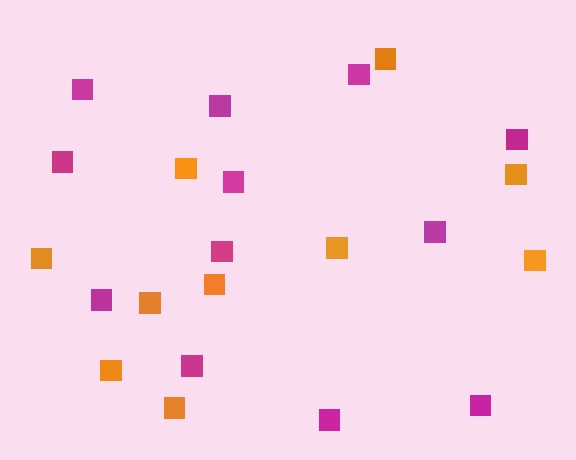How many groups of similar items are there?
There are 2 groups: one group of orange squares (10) and one group of magenta squares (12).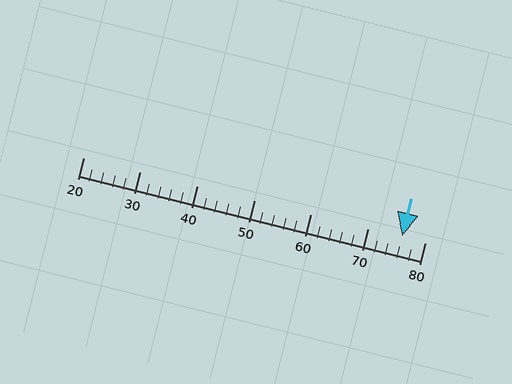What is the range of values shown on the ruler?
The ruler shows values from 20 to 80.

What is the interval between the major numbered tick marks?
The major tick marks are spaced 10 units apart.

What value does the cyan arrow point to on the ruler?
The cyan arrow points to approximately 76.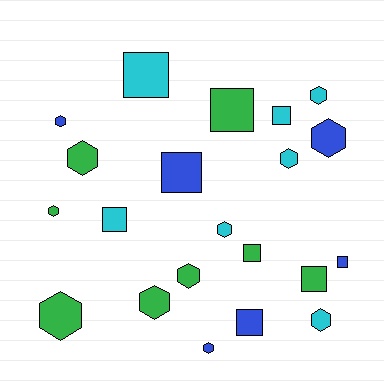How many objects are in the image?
There are 21 objects.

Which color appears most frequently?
Green, with 8 objects.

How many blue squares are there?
There are 3 blue squares.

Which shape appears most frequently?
Hexagon, with 12 objects.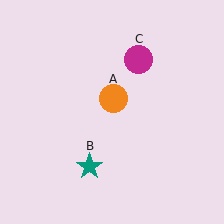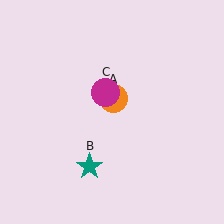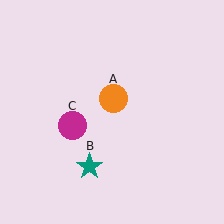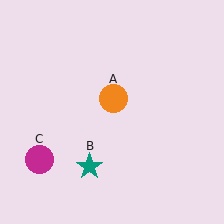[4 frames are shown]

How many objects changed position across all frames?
1 object changed position: magenta circle (object C).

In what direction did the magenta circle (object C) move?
The magenta circle (object C) moved down and to the left.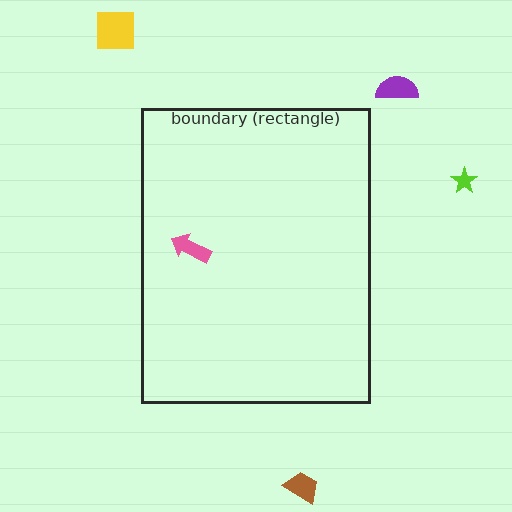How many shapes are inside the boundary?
1 inside, 4 outside.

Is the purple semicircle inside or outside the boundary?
Outside.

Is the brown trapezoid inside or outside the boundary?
Outside.